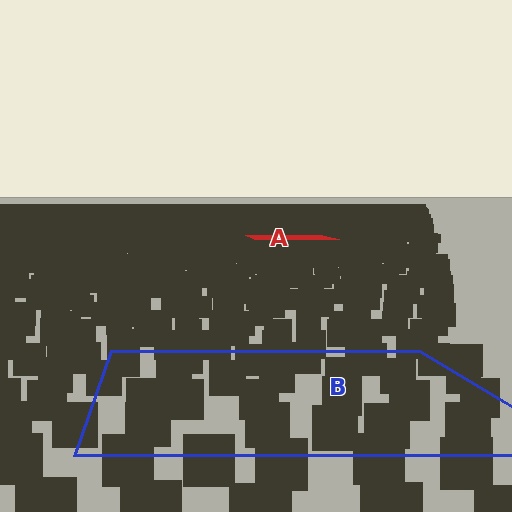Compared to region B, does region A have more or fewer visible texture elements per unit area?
Region A has more texture elements per unit area — they are packed more densely because it is farther away.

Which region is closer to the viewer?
Region B is closer. The texture elements there are larger and more spread out.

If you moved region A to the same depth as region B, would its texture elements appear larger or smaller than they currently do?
They would appear larger. At a closer depth, the same texture elements are projected at a bigger on-screen size.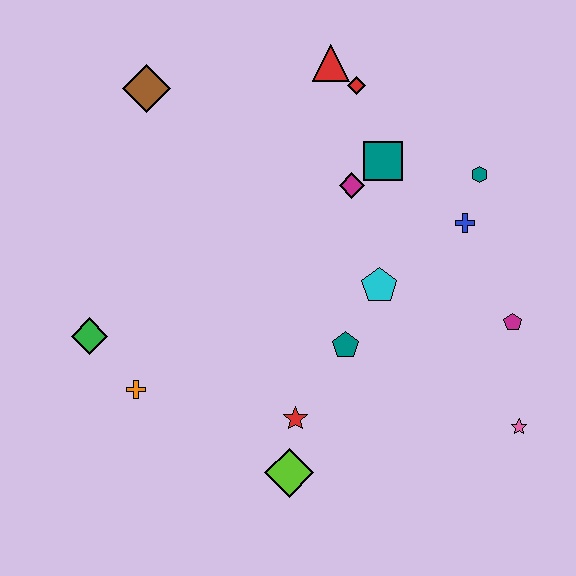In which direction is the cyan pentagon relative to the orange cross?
The cyan pentagon is to the right of the orange cross.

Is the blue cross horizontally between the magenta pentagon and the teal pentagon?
Yes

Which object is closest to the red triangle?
The red diamond is closest to the red triangle.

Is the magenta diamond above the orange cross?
Yes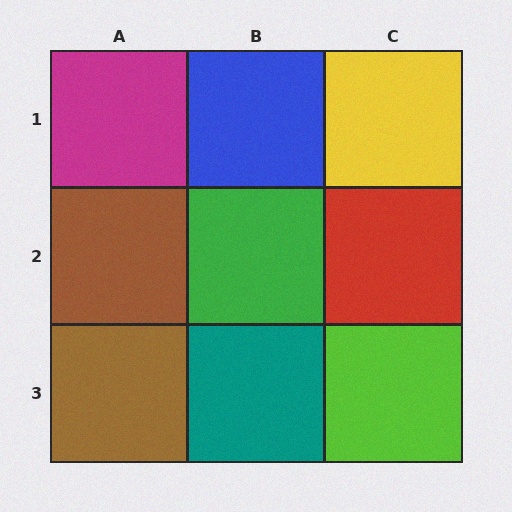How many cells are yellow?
1 cell is yellow.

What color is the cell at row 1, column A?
Magenta.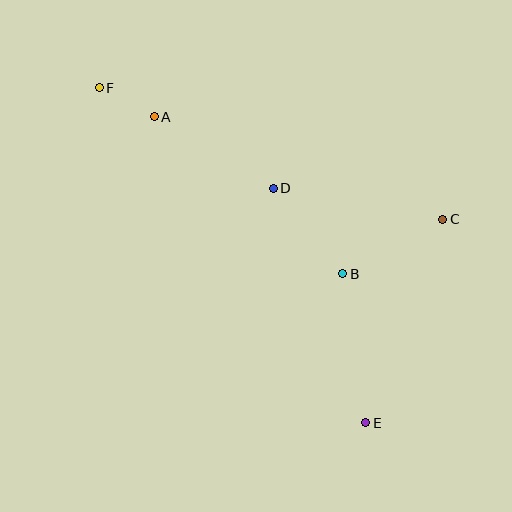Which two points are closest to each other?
Points A and F are closest to each other.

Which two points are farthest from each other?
Points E and F are farthest from each other.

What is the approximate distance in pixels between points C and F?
The distance between C and F is approximately 368 pixels.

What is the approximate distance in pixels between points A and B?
The distance between A and B is approximately 245 pixels.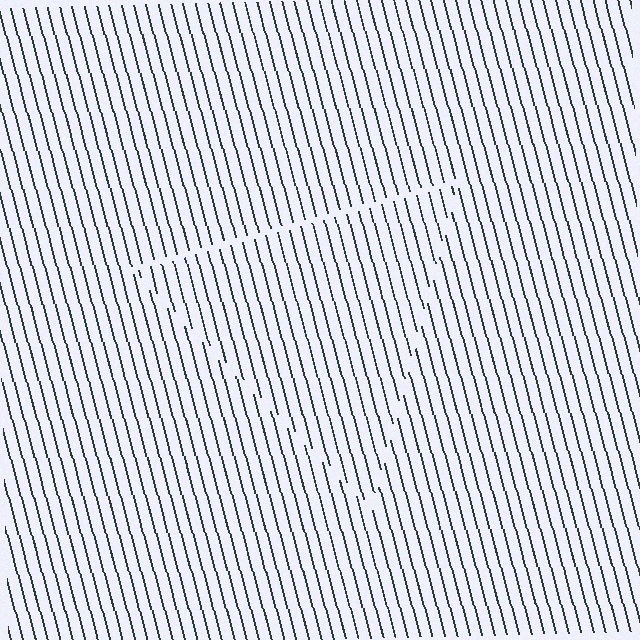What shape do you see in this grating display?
An illusory triangle. The interior of the shape contains the same grating, shifted by half a period — the contour is defined by the phase discontinuity where line-ends from the inner and outer gratings abut.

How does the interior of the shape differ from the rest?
The interior of the shape contains the same grating, shifted by half a period — the contour is defined by the phase discontinuity where line-ends from the inner and outer gratings abut.